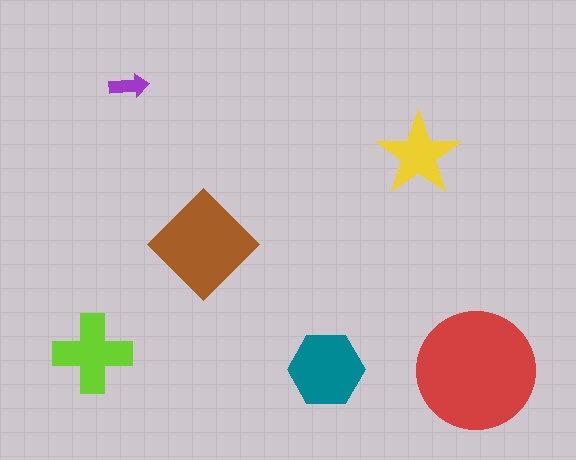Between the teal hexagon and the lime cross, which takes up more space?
The teal hexagon.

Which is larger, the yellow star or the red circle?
The red circle.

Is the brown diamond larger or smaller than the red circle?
Smaller.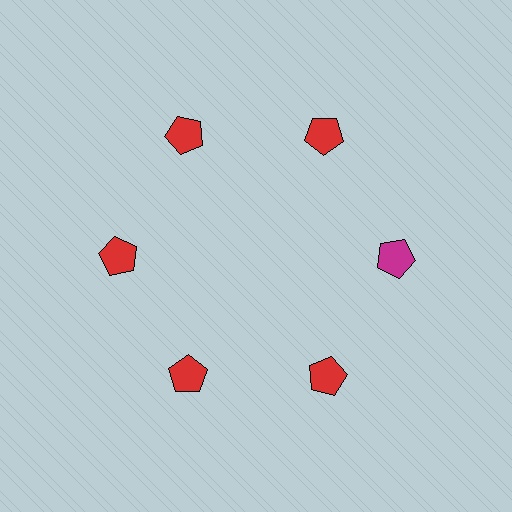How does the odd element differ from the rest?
It has a different color: magenta instead of red.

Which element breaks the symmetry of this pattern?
The magenta pentagon at roughly the 3 o'clock position breaks the symmetry. All other shapes are red pentagons.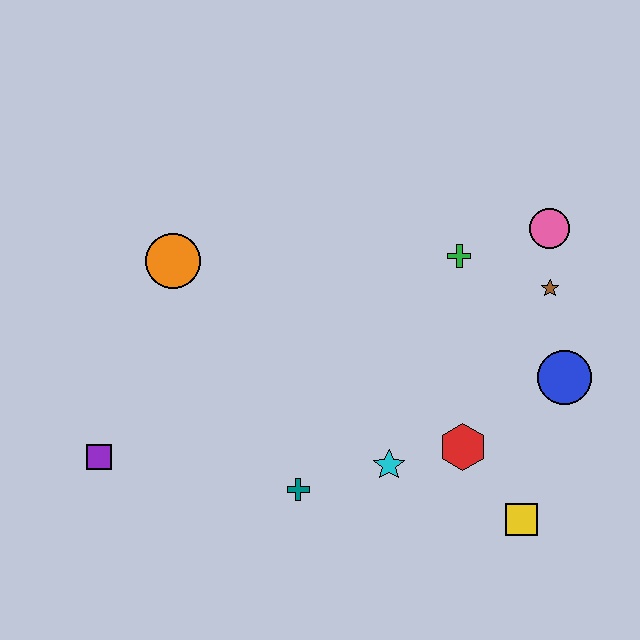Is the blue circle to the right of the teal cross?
Yes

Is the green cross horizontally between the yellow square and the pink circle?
No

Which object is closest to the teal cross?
The cyan star is closest to the teal cross.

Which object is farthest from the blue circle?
The purple square is farthest from the blue circle.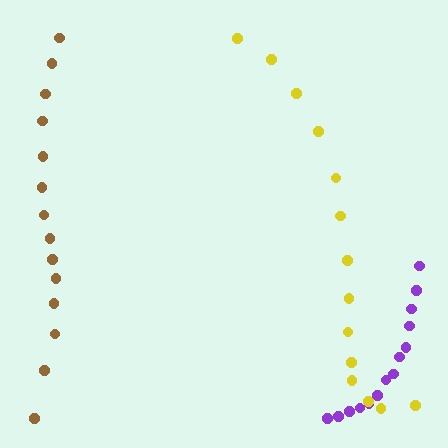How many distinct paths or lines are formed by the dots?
There are 3 distinct paths.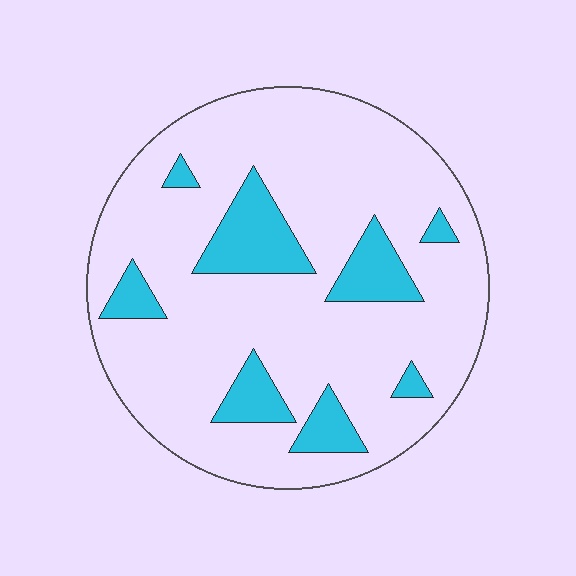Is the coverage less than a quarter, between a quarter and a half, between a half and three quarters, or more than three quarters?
Less than a quarter.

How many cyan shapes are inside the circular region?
8.